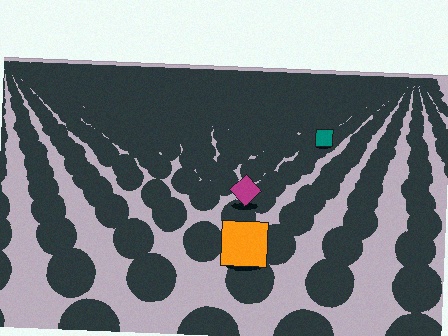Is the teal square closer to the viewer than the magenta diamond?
No. The magenta diamond is closer — you can tell from the texture gradient: the ground texture is coarser near it.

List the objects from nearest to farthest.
From nearest to farthest: the orange square, the magenta diamond, the teal square.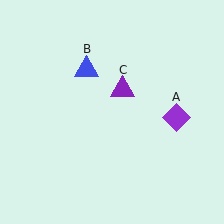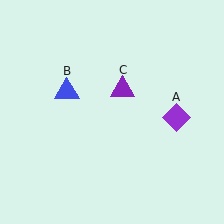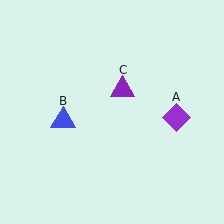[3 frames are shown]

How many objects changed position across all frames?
1 object changed position: blue triangle (object B).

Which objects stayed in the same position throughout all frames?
Purple diamond (object A) and purple triangle (object C) remained stationary.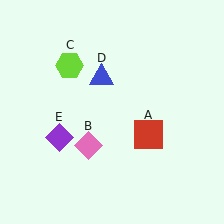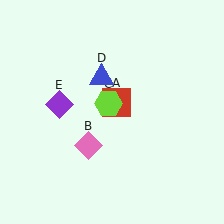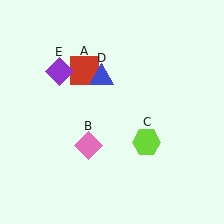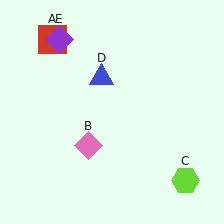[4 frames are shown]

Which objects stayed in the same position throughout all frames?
Pink diamond (object B) and blue triangle (object D) remained stationary.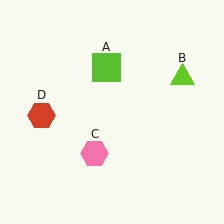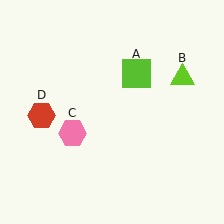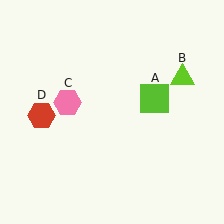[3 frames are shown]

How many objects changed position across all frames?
2 objects changed position: lime square (object A), pink hexagon (object C).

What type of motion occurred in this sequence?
The lime square (object A), pink hexagon (object C) rotated clockwise around the center of the scene.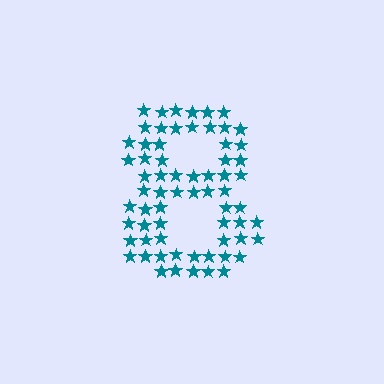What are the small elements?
The small elements are stars.